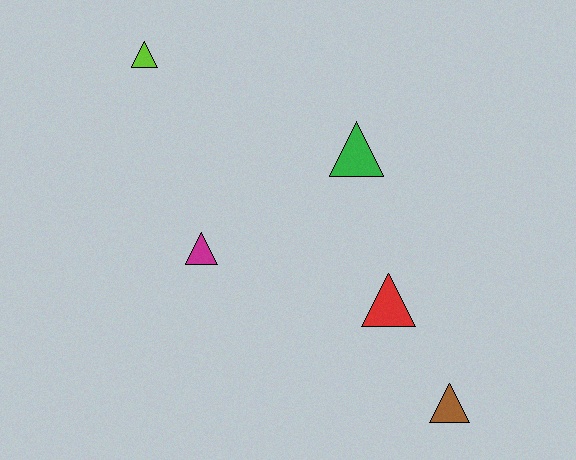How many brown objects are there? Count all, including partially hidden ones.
There is 1 brown object.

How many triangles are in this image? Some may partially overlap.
There are 5 triangles.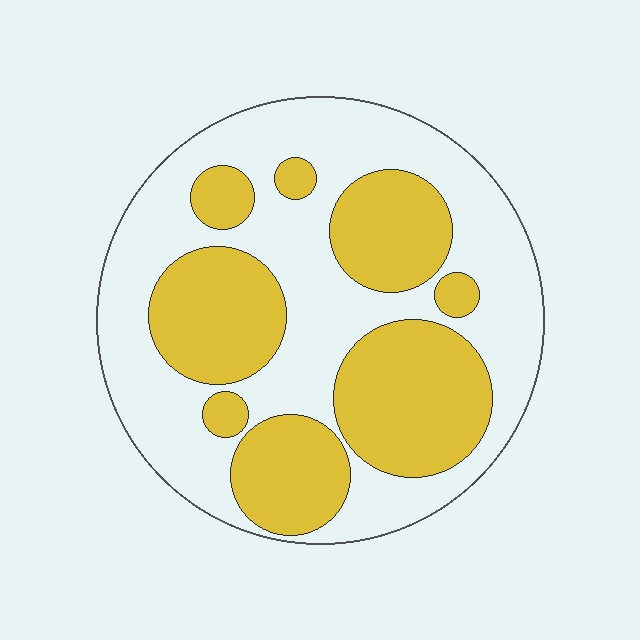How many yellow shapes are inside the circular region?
8.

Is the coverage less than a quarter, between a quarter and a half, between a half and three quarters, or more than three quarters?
Between a quarter and a half.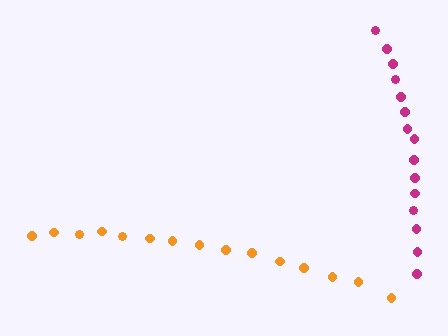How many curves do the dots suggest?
There are 2 distinct paths.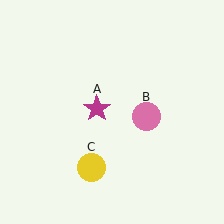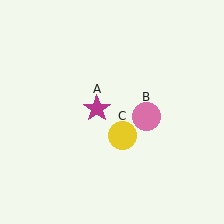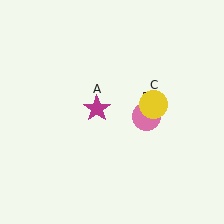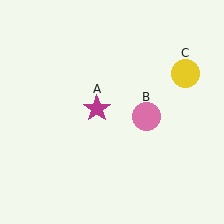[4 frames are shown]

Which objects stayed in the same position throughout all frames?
Magenta star (object A) and pink circle (object B) remained stationary.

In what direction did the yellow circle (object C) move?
The yellow circle (object C) moved up and to the right.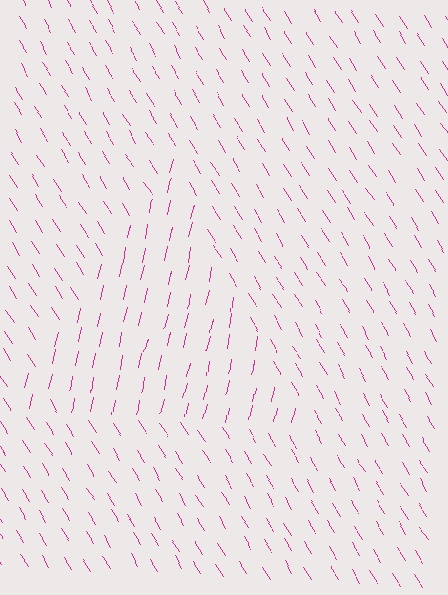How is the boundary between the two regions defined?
The boundary is defined purely by a change in line orientation (approximately 45 degrees difference). All lines are the same color and thickness.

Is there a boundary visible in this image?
Yes, there is a texture boundary formed by a change in line orientation.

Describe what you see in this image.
The image is filled with small magenta line segments. A triangle region in the image has lines oriented differently from the surrounding lines, creating a visible texture boundary.